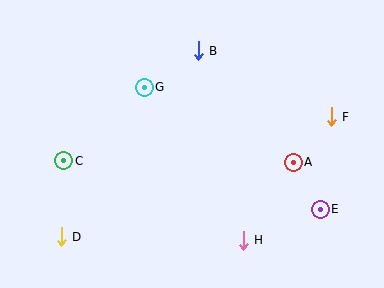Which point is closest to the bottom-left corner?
Point D is closest to the bottom-left corner.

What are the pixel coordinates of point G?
Point G is at (144, 87).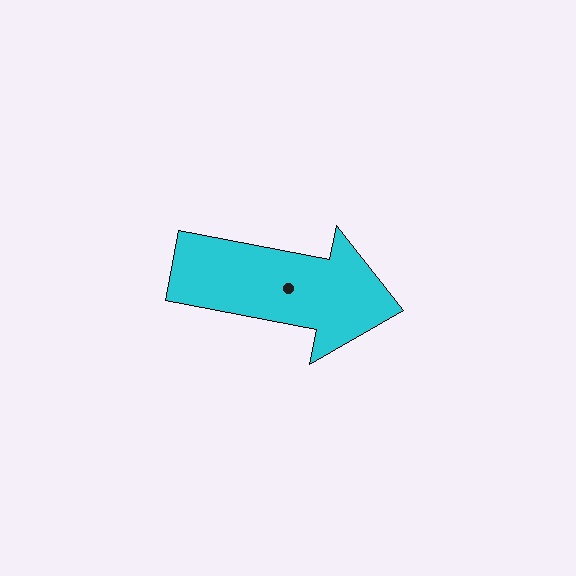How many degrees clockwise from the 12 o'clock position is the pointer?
Approximately 101 degrees.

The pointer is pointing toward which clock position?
Roughly 3 o'clock.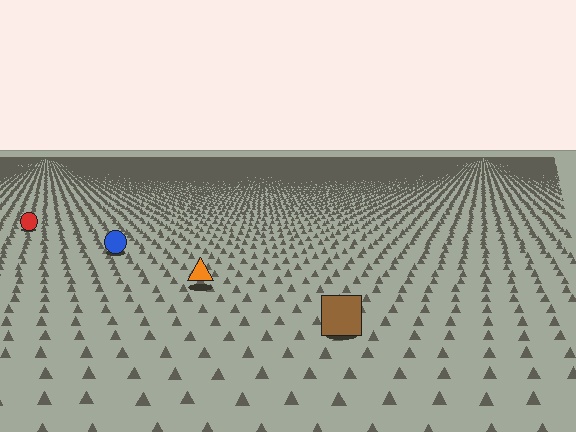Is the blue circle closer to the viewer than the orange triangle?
No. The orange triangle is closer — you can tell from the texture gradient: the ground texture is coarser near it.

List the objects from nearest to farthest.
From nearest to farthest: the brown square, the orange triangle, the blue circle, the red circle.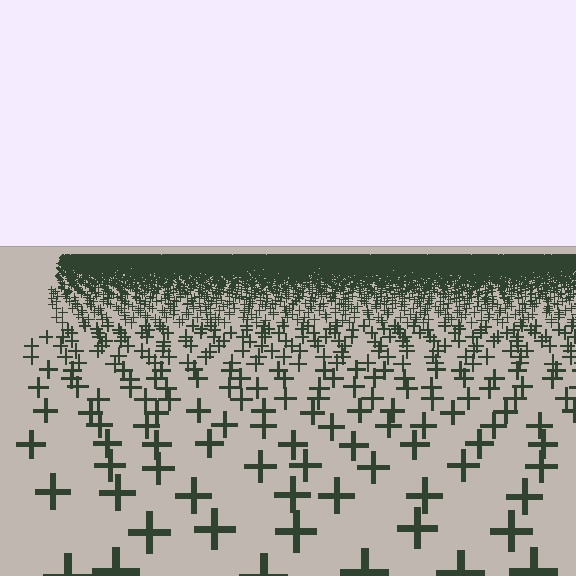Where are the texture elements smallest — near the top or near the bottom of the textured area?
Near the top.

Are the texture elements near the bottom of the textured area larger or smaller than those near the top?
Larger. Near the bottom, elements are closer to the viewer and appear at a bigger on-screen size.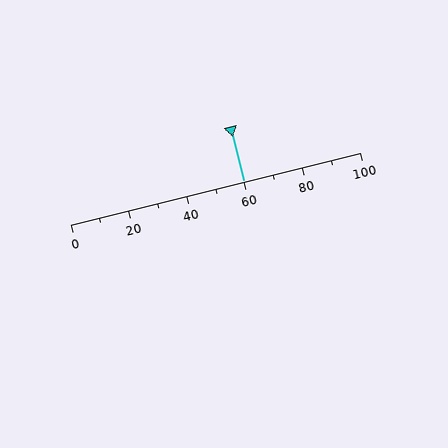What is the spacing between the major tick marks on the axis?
The major ticks are spaced 20 apart.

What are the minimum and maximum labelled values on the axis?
The axis runs from 0 to 100.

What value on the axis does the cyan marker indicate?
The marker indicates approximately 60.